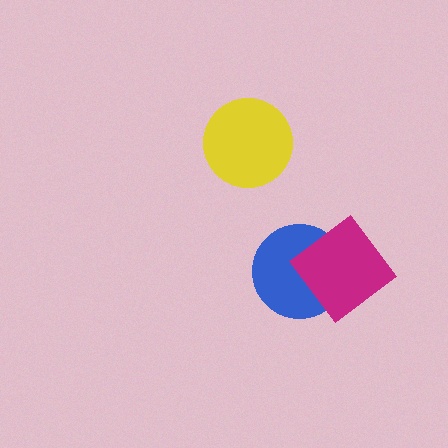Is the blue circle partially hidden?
Yes, it is partially covered by another shape.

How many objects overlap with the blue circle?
1 object overlaps with the blue circle.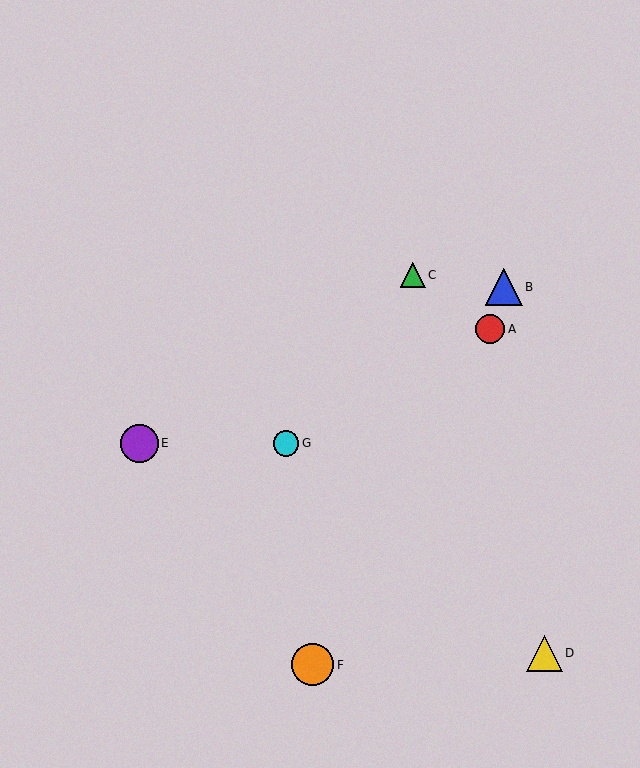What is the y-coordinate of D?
Object D is at y≈653.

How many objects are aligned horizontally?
2 objects (E, G) are aligned horizontally.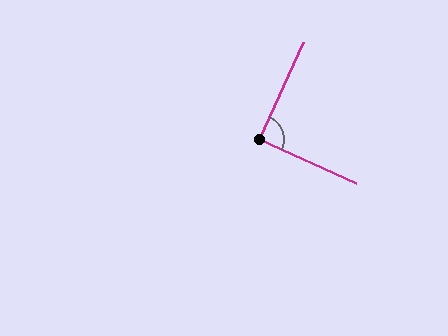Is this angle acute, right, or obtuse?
It is approximately a right angle.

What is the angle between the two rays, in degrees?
Approximately 90 degrees.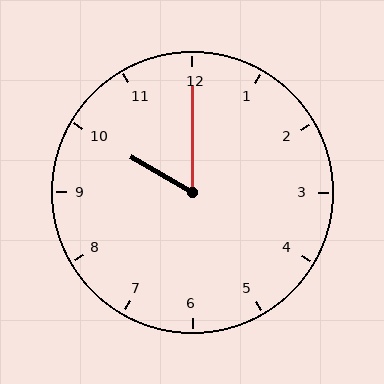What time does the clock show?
10:00.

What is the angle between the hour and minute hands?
Approximately 60 degrees.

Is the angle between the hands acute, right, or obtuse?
It is acute.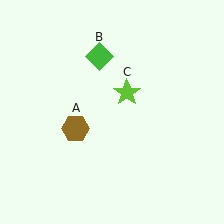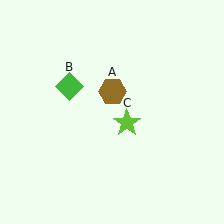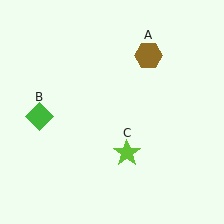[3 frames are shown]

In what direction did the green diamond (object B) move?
The green diamond (object B) moved down and to the left.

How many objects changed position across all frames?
3 objects changed position: brown hexagon (object A), green diamond (object B), lime star (object C).